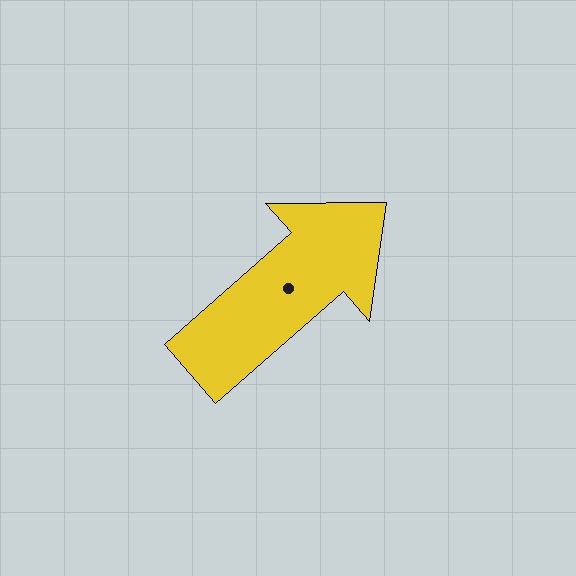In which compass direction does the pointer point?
Northeast.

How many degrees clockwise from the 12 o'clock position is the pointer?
Approximately 49 degrees.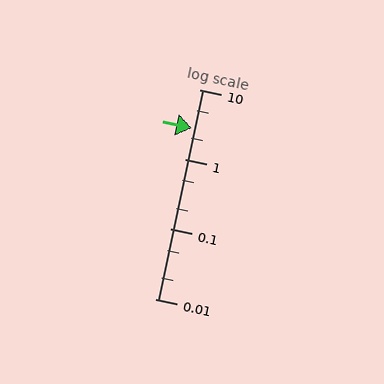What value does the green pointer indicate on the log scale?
The pointer indicates approximately 2.8.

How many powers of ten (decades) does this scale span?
The scale spans 3 decades, from 0.01 to 10.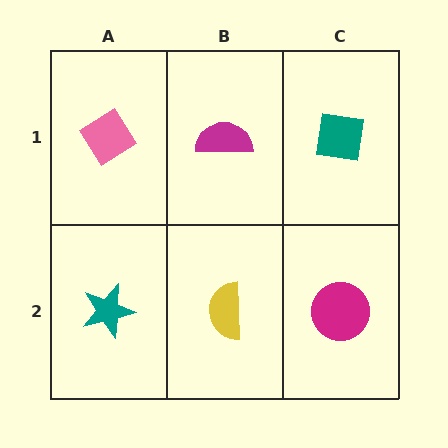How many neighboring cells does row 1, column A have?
2.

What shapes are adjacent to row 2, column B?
A magenta semicircle (row 1, column B), a teal star (row 2, column A), a magenta circle (row 2, column C).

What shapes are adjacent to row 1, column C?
A magenta circle (row 2, column C), a magenta semicircle (row 1, column B).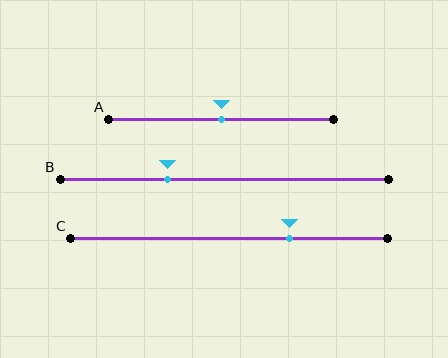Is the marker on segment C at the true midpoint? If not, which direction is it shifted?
No, the marker on segment C is shifted to the right by about 19% of the segment length.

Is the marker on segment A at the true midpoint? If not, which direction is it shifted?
Yes, the marker on segment A is at the true midpoint.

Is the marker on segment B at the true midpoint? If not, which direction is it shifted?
No, the marker on segment B is shifted to the left by about 17% of the segment length.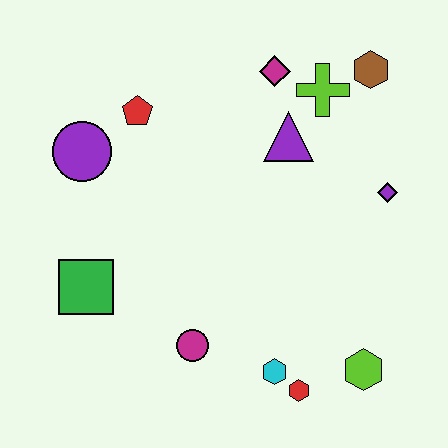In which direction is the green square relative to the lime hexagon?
The green square is to the left of the lime hexagon.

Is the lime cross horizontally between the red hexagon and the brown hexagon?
Yes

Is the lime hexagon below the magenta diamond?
Yes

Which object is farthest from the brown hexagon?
The green square is farthest from the brown hexagon.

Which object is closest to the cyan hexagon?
The red hexagon is closest to the cyan hexagon.